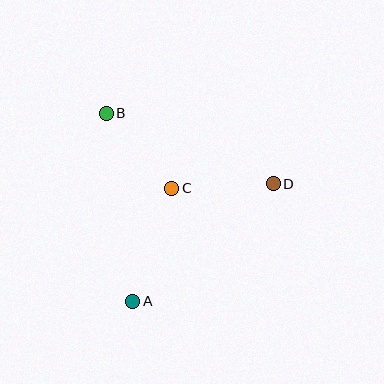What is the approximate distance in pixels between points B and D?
The distance between B and D is approximately 181 pixels.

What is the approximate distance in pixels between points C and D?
The distance between C and D is approximately 102 pixels.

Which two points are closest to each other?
Points B and C are closest to each other.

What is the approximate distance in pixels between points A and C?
The distance between A and C is approximately 119 pixels.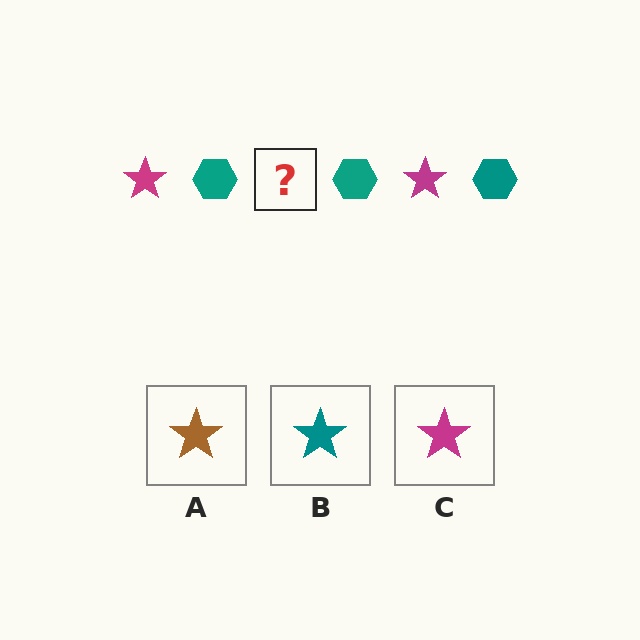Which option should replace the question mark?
Option C.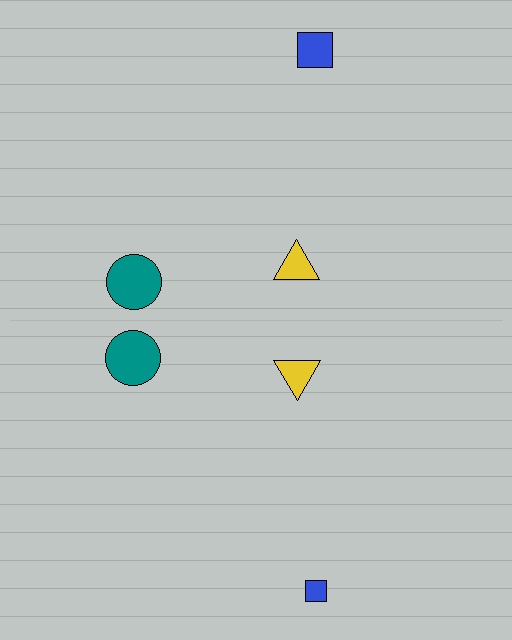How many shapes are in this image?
There are 6 shapes in this image.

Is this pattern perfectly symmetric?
No, the pattern is not perfectly symmetric. The blue square on the bottom side has a different size than its mirror counterpart.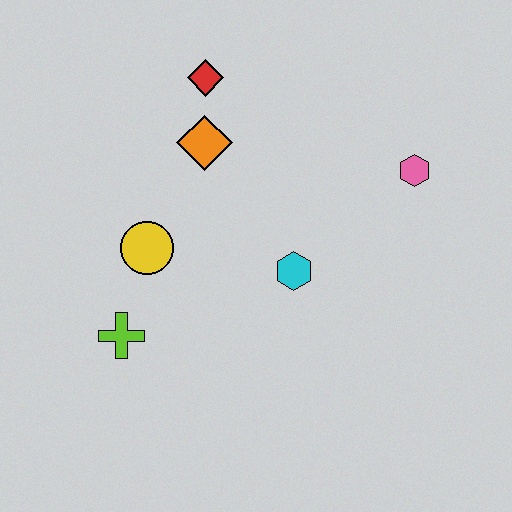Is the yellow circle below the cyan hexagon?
No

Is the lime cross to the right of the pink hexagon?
No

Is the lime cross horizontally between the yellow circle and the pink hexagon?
No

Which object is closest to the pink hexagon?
The cyan hexagon is closest to the pink hexagon.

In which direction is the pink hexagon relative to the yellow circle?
The pink hexagon is to the right of the yellow circle.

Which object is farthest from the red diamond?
The lime cross is farthest from the red diamond.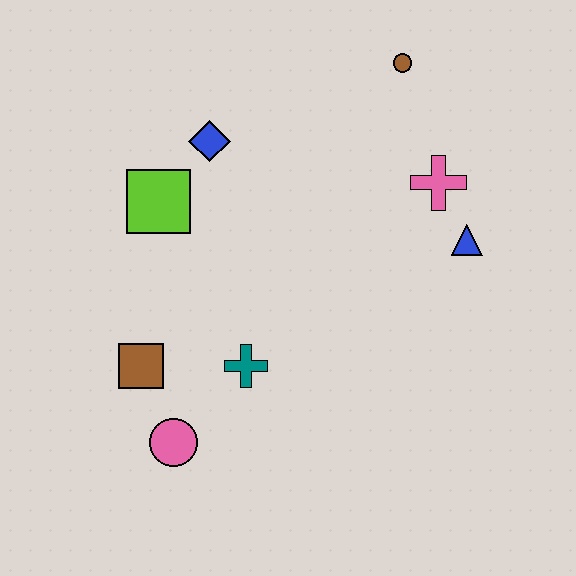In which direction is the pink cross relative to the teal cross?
The pink cross is to the right of the teal cross.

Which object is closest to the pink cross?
The blue triangle is closest to the pink cross.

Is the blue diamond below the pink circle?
No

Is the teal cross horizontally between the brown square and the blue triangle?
Yes